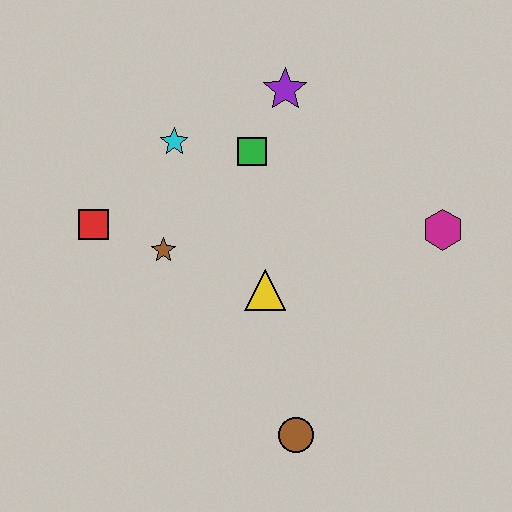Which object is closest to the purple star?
The green square is closest to the purple star.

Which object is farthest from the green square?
The brown circle is farthest from the green square.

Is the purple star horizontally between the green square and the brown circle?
Yes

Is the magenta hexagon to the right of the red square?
Yes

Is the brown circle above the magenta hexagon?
No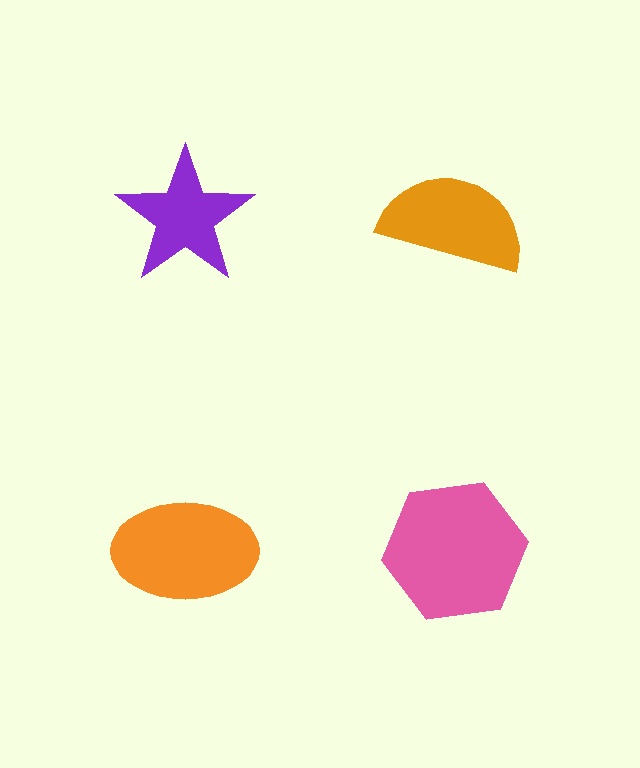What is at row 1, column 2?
An orange semicircle.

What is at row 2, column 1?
An orange ellipse.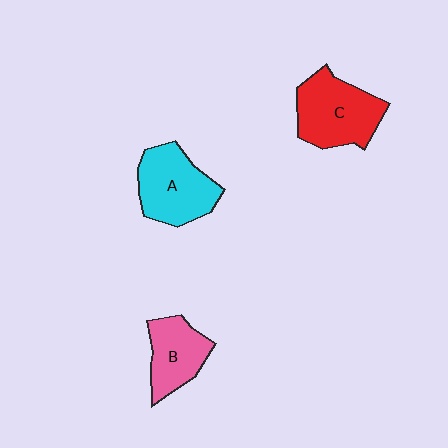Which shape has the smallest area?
Shape B (pink).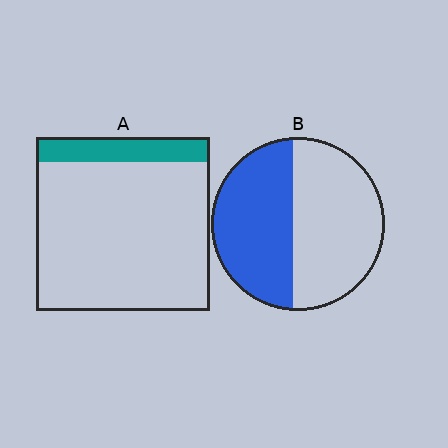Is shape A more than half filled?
No.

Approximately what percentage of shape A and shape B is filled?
A is approximately 15% and B is approximately 45%.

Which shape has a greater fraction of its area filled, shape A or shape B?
Shape B.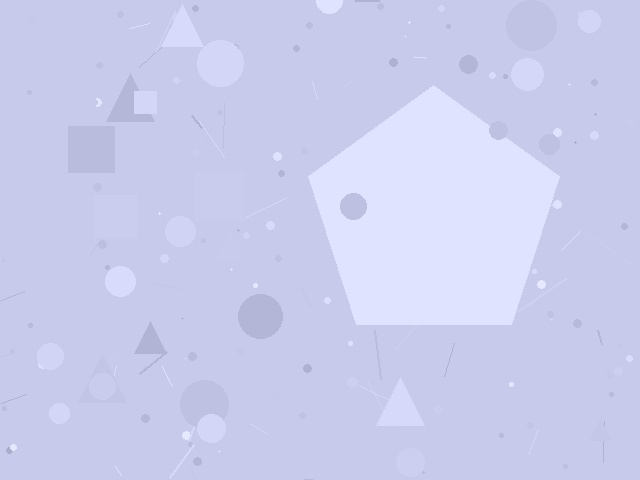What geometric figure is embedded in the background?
A pentagon is embedded in the background.